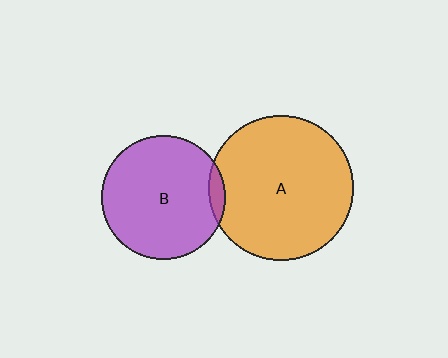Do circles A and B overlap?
Yes.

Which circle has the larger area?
Circle A (orange).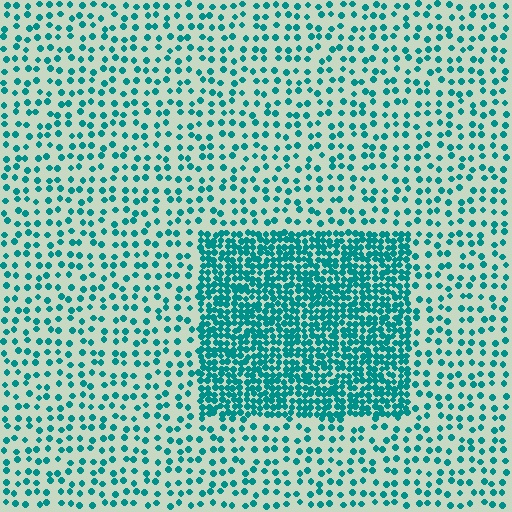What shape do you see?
I see a rectangle.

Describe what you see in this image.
The image contains small teal elements arranged at two different densities. A rectangle-shaped region is visible where the elements are more densely packed than the surrounding area.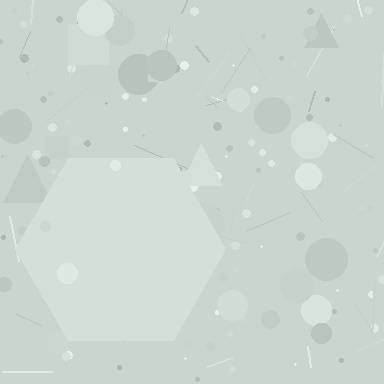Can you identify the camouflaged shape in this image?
The camouflaged shape is a hexagon.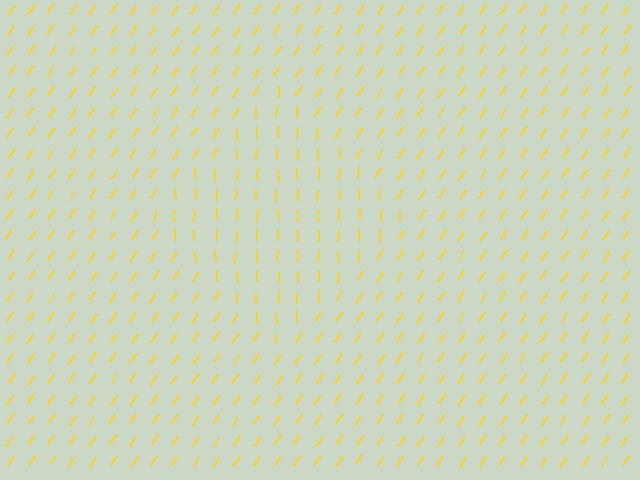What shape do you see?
I see a diamond.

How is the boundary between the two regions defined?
The boundary is defined purely by a change in line orientation (approximately 33 degrees difference). All lines are the same color and thickness.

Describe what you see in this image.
The image is filled with small yellow line segments. A diamond region in the image has lines oriented differently from the surrounding lines, creating a visible texture boundary.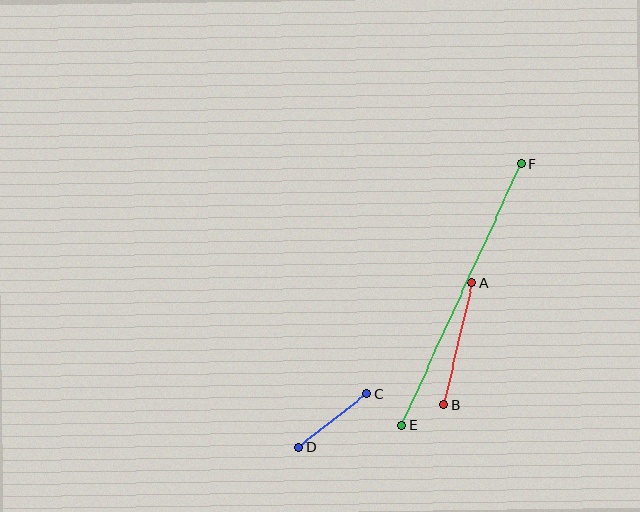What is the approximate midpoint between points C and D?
The midpoint is at approximately (333, 421) pixels.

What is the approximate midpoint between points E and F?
The midpoint is at approximately (461, 295) pixels.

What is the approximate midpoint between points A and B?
The midpoint is at approximately (458, 344) pixels.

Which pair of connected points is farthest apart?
Points E and F are farthest apart.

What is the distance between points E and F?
The distance is approximately 287 pixels.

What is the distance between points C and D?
The distance is approximately 87 pixels.